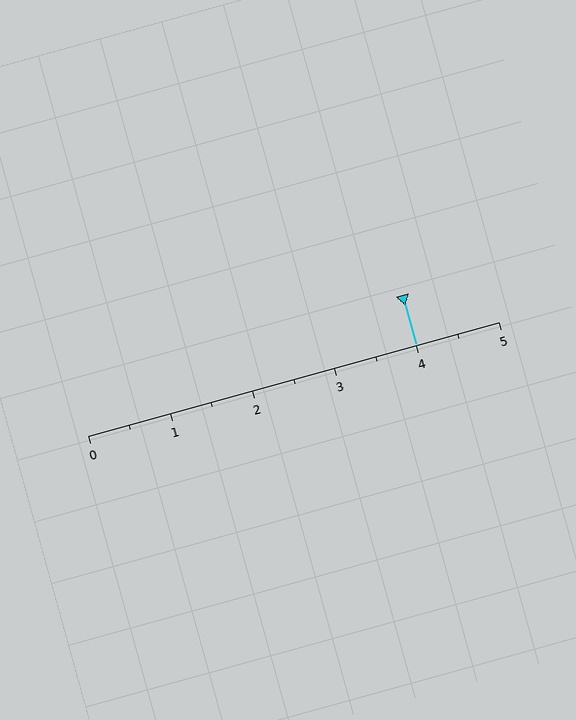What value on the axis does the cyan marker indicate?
The marker indicates approximately 4.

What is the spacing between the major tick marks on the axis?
The major ticks are spaced 1 apart.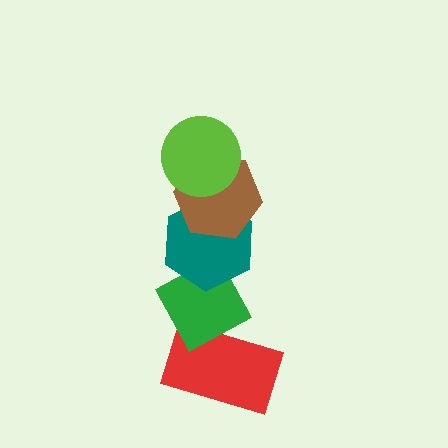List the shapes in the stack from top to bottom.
From top to bottom: the lime circle, the brown hexagon, the teal hexagon, the green diamond, the red rectangle.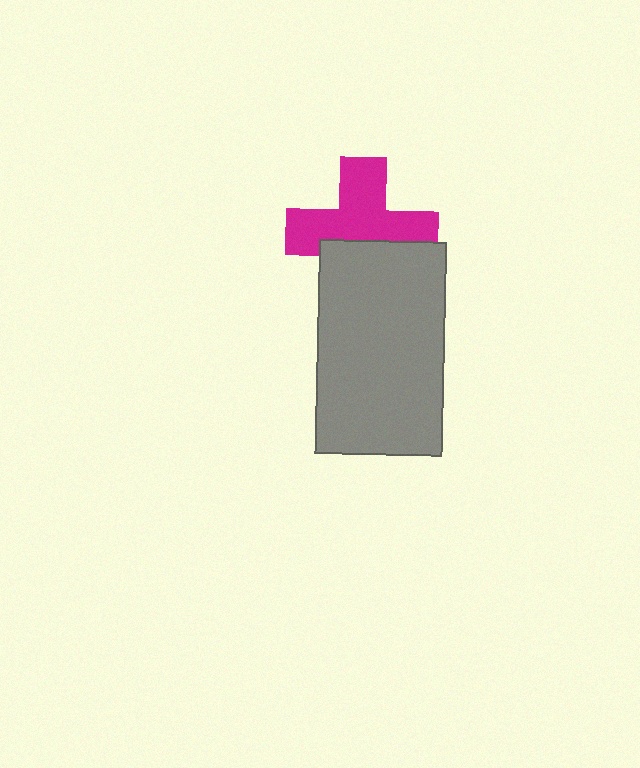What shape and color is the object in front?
The object in front is a gray rectangle.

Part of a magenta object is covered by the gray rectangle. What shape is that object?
It is a cross.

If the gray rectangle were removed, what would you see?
You would see the complete magenta cross.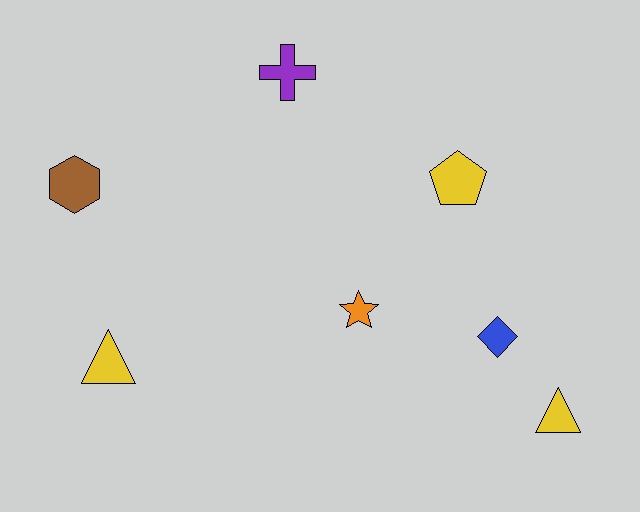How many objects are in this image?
There are 7 objects.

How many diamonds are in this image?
There is 1 diamond.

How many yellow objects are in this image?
There are 3 yellow objects.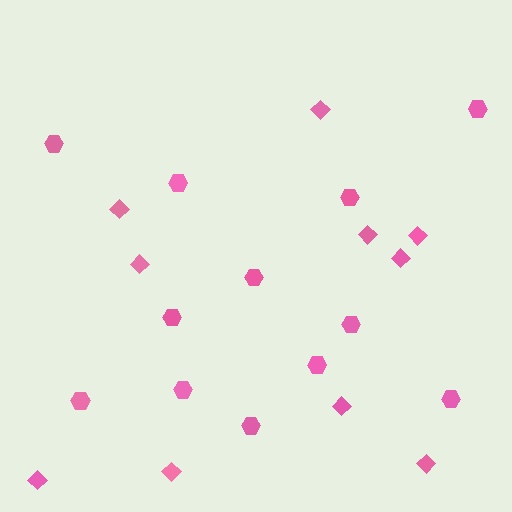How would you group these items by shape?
There are 2 groups: one group of hexagons (12) and one group of diamonds (10).